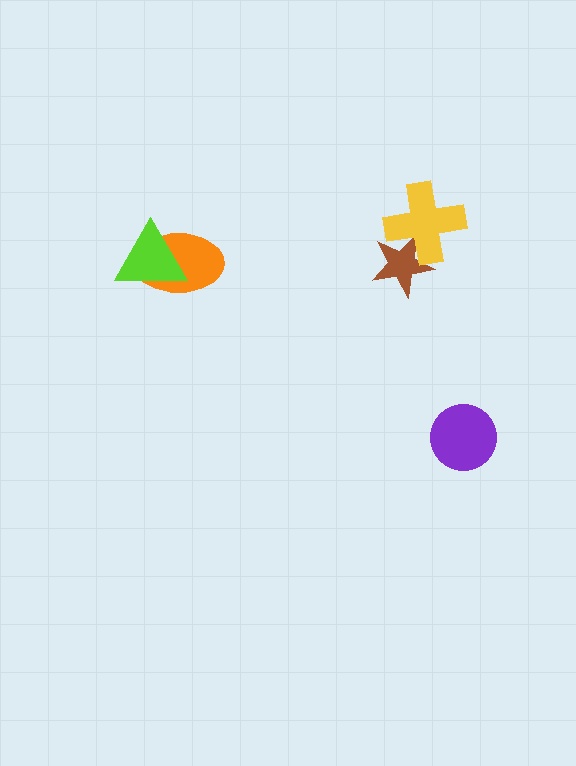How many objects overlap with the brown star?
1 object overlaps with the brown star.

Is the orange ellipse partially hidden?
Yes, it is partially covered by another shape.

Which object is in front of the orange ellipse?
The lime triangle is in front of the orange ellipse.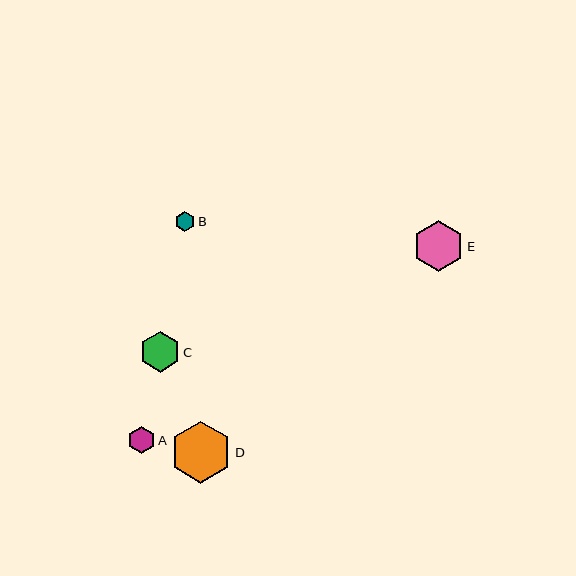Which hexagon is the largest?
Hexagon D is the largest with a size of approximately 62 pixels.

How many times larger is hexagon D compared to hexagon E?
Hexagon D is approximately 1.2 times the size of hexagon E.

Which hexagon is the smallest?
Hexagon B is the smallest with a size of approximately 20 pixels.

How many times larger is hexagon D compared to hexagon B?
Hexagon D is approximately 3.0 times the size of hexagon B.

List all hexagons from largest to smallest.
From largest to smallest: D, E, C, A, B.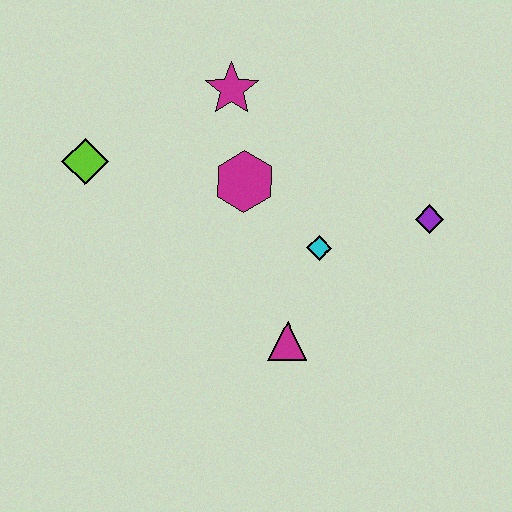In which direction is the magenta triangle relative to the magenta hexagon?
The magenta triangle is below the magenta hexagon.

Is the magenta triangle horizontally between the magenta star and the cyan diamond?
Yes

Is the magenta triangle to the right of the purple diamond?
No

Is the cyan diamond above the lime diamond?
No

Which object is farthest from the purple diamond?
The lime diamond is farthest from the purple diamond.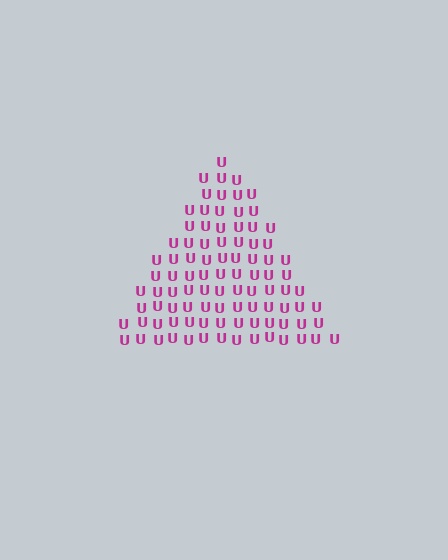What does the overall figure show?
The overall figure shows a triangle.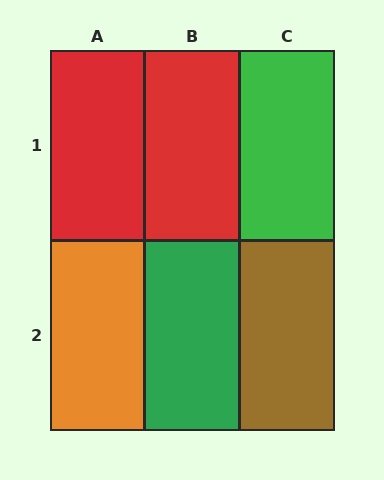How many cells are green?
2 cells are green.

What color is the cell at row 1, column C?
Green.